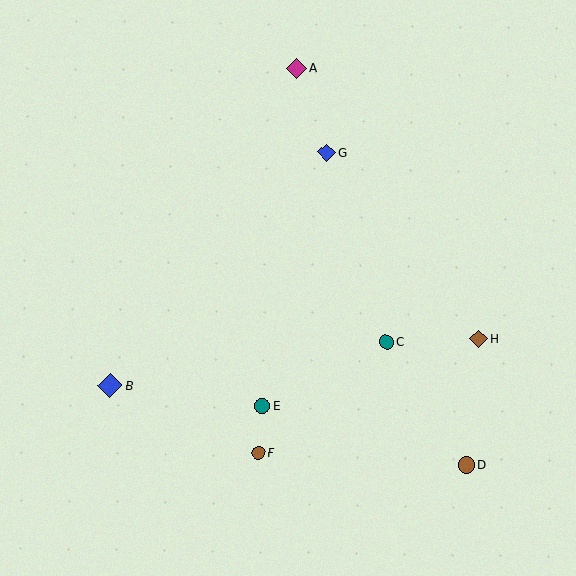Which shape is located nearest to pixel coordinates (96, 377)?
The blue diamond (labeled B) at (110, 386) is nearest to that location.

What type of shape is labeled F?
Shape F is a brown circle.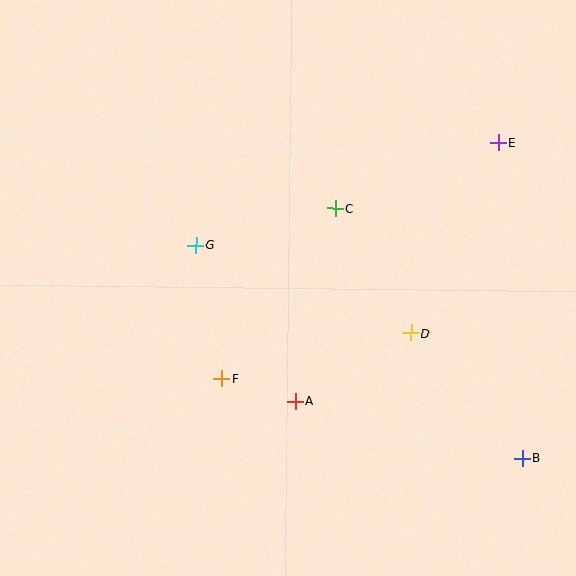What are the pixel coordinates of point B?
Point B is at (522, 458).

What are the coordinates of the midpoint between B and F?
The midpoint between B and F is at (372, 419).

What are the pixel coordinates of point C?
Point C is at (335, 208).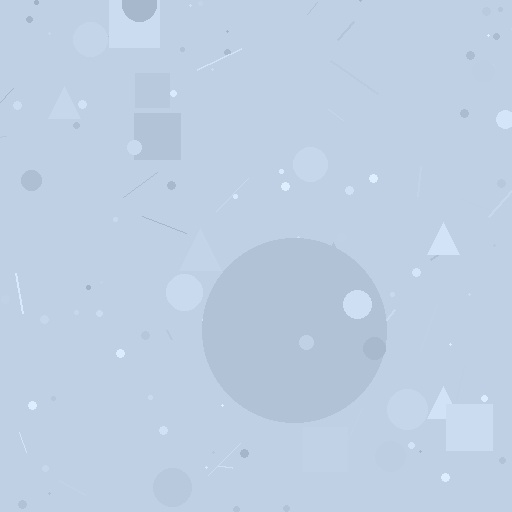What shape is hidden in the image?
A circle is hidden in the image.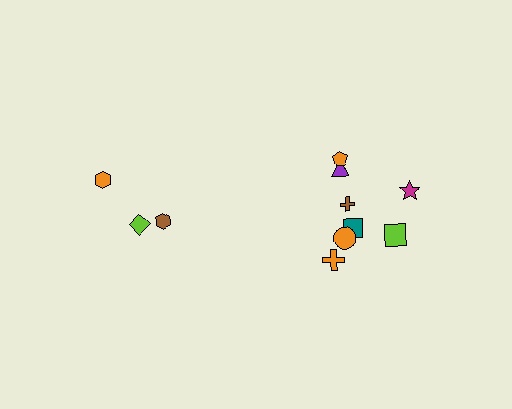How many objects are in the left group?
There are 3 objects.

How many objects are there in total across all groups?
There are 11 objects.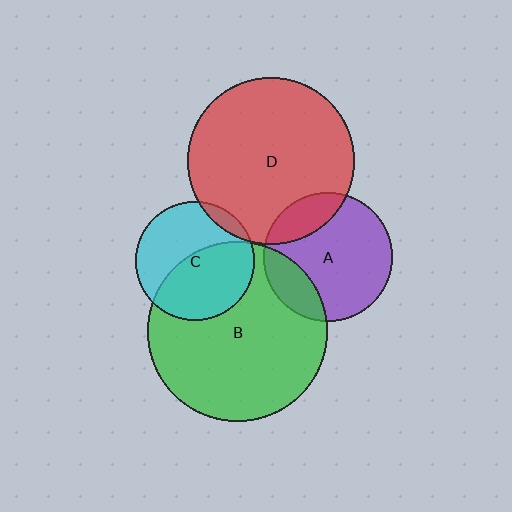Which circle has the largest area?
Circle B (green).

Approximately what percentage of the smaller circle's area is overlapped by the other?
Approximately 20%.